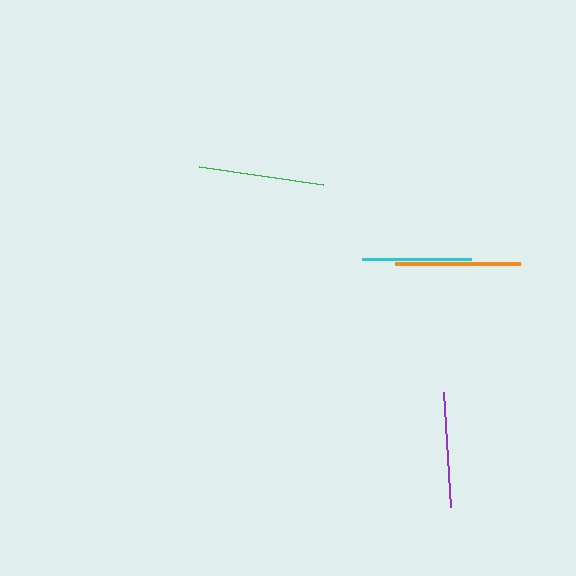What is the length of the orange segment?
The orange segment is approximately 126 pixels long.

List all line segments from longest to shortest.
From longest to shortest: orange, green, purple, cyan.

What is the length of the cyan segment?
The cyan segment is approximately 109 pixels long.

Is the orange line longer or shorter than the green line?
The orange line is longer than the green line.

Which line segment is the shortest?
The cyan line is the shortest at approximately 109 pixels.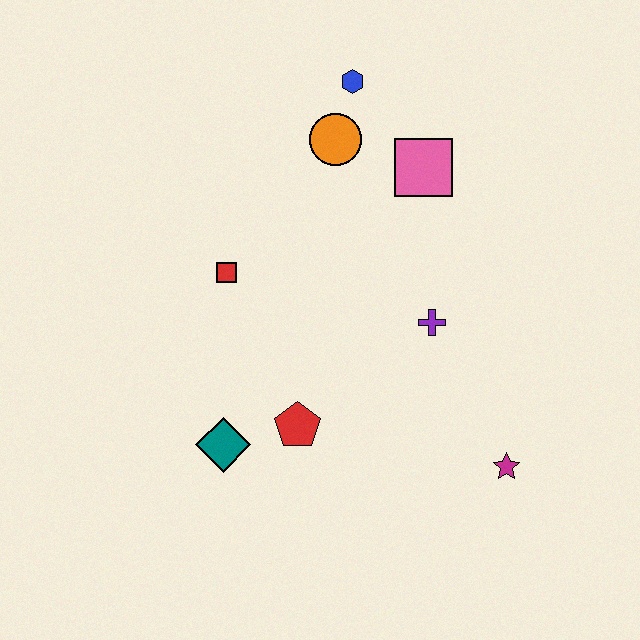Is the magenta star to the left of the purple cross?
No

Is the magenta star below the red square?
Yes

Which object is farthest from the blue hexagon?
The magenta star is farthest from the blue hexagon.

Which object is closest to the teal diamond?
The red pentagon is closest to the teal diamond.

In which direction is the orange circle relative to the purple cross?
The orange circle is above the purple cross.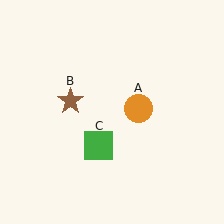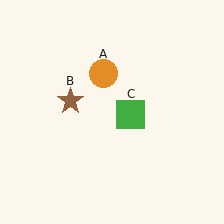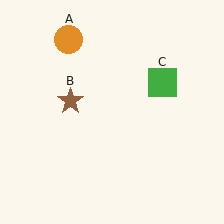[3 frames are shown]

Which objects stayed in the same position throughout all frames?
Brown star (object B) remained stationary.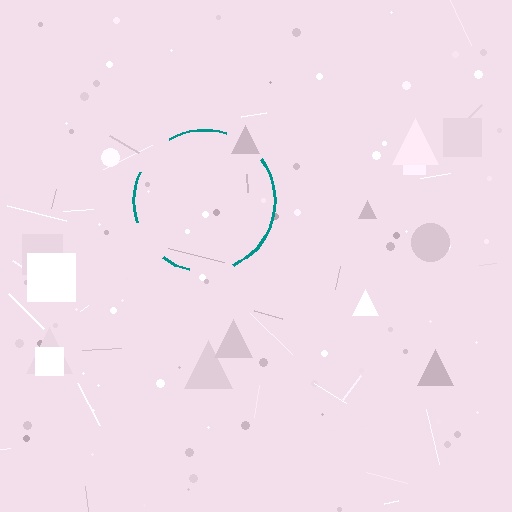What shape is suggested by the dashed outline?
The dashed outline suggests a circle.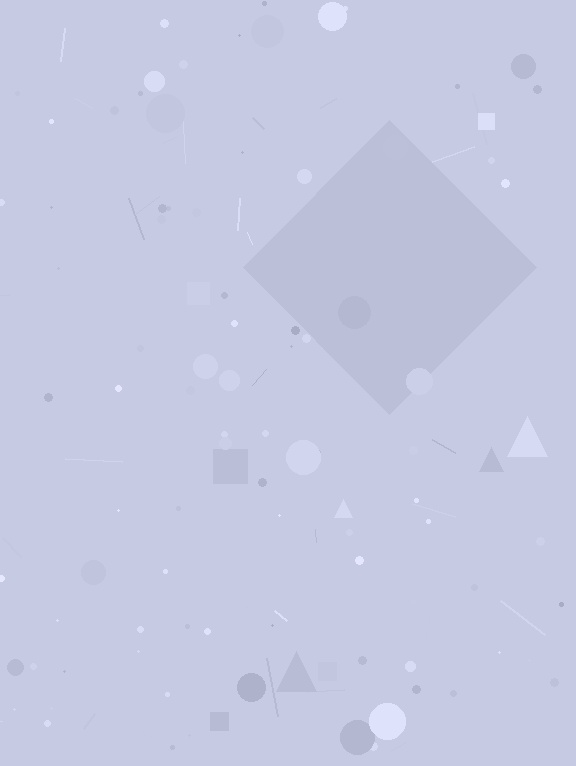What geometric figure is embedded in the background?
A diamond is embedded in the background.